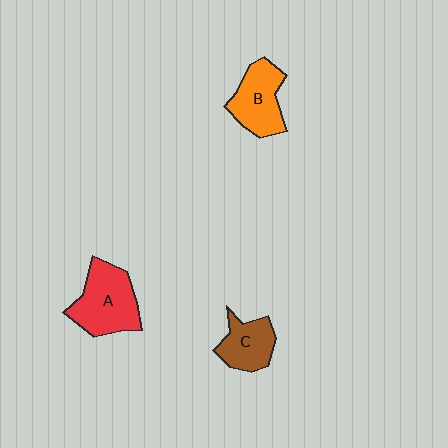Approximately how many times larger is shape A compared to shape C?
Approximately 1.5 times.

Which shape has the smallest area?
Shape C (brown).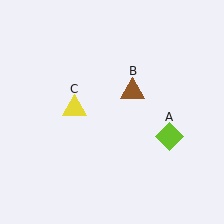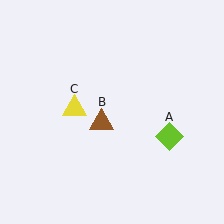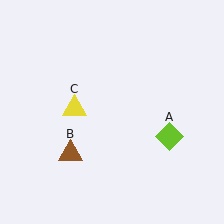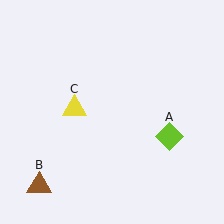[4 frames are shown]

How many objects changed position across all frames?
1 object changed position: brown triangle (object B).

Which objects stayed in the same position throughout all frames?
Lime diamond (object A) and yellow triangle (object C) remained stationary.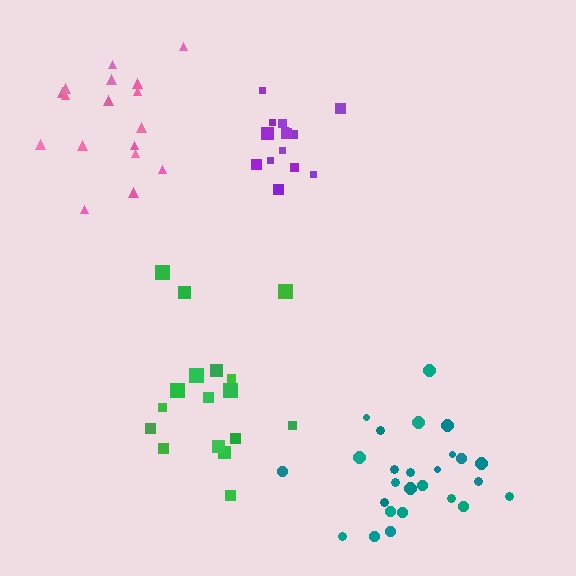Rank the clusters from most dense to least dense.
purple, pink, teal, green.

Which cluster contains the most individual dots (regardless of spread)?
Teal (26).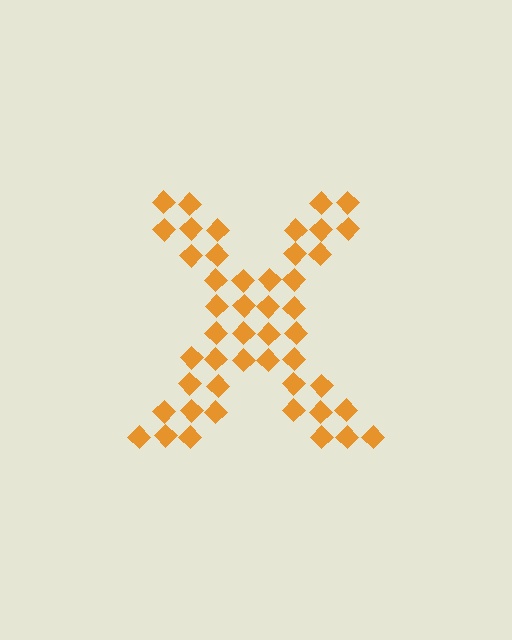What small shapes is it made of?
It is made of small diamonds.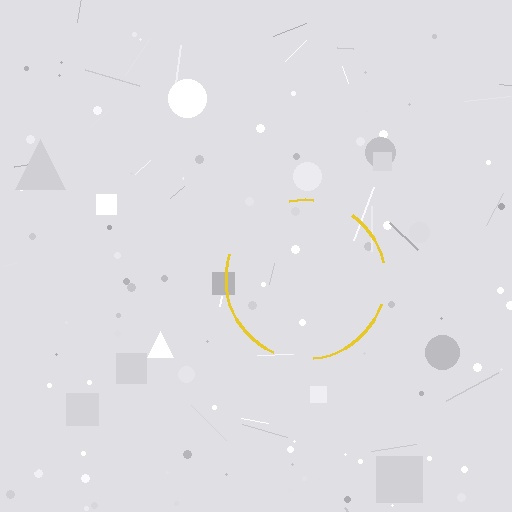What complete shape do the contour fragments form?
The contour fragments form a circle.